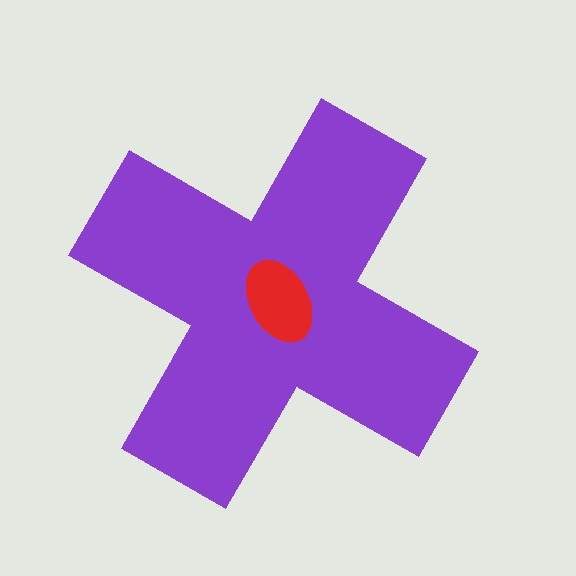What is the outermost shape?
The purple cross.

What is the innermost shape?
The red ellipse.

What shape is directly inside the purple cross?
The red ellipse.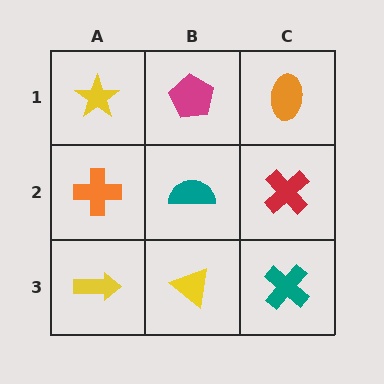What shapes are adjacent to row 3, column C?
A red cross (row 2, column C), a yellow triangle (row 3, column B).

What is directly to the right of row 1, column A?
A magenta pentagon.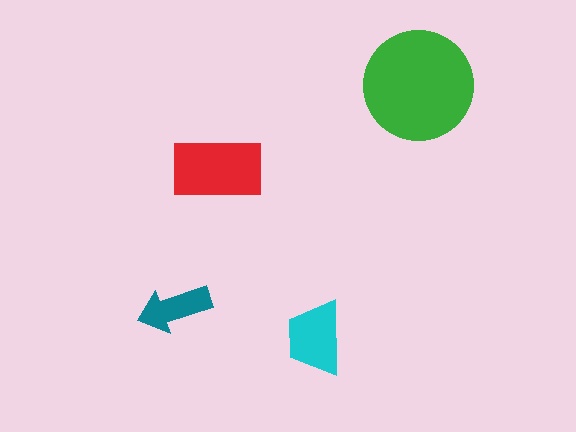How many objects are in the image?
There are 4 objects in the image.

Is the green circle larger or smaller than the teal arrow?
Larger.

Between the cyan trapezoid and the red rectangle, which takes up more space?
The red rectangle.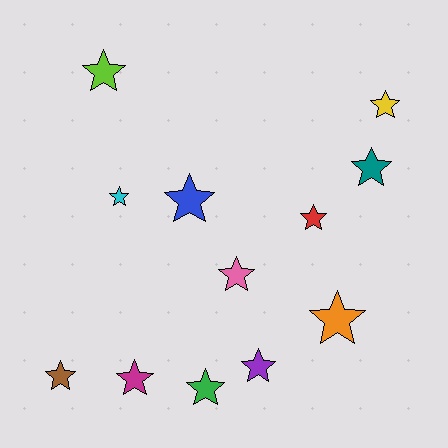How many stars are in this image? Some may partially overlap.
There are 12 stars.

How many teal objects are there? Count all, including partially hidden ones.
There is 1 teal object.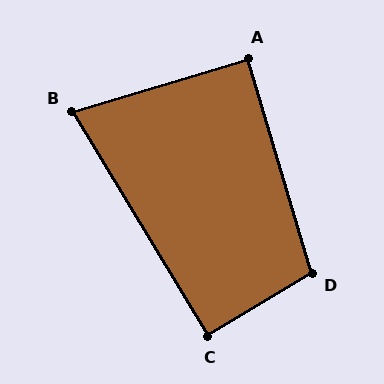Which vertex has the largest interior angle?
D, at approximately 105 degrees.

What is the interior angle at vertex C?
Approximately 90 degrees (approximately right).